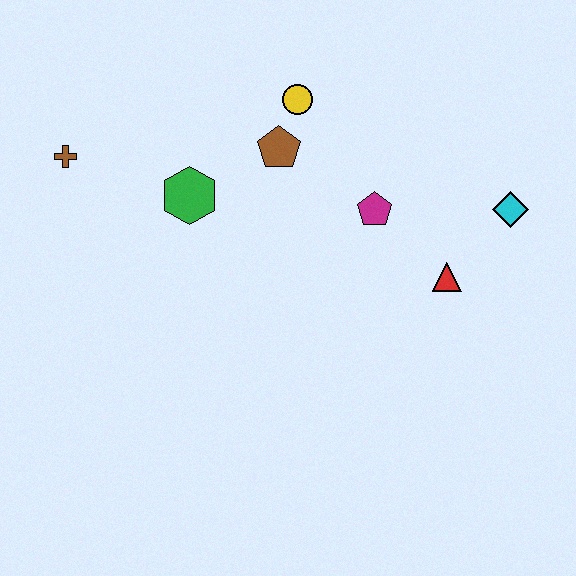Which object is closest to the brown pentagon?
The yellow circle is closest to the brown pentagon.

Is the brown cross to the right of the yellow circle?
No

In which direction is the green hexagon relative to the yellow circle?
The green hexagon is to the left of the yellow circle.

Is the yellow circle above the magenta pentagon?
Yes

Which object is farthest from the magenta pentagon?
The brown cross is farthest from the magenta pentagon.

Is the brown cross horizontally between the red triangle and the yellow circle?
No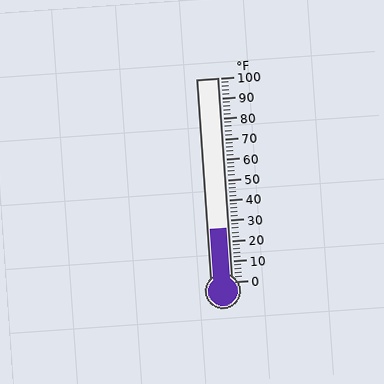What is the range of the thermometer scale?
The thermometer scale ranges from 0°F to 100°F.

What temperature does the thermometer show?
The thermometer shows approximately 26°F.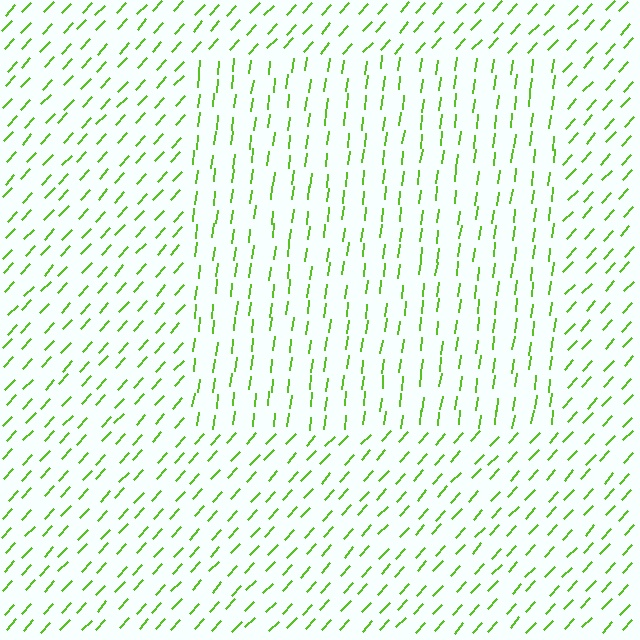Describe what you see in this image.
The image is filled with small lime line segments. A rectangle region in the image has lines oriented differently from the surrounding lines, creating a visible texture boundary.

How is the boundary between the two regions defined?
The boundary is defined purely by a change in line orientation (approximately 36 degrees difference). All lines are the same color and thickness.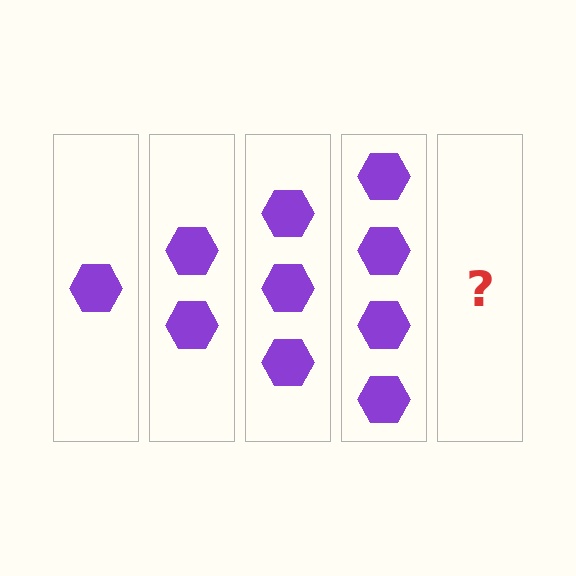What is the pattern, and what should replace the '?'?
The pattern is that each step adds one more hexagon. The '?' should be 5 hexagons.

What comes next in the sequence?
The next element should be 5 hexagons.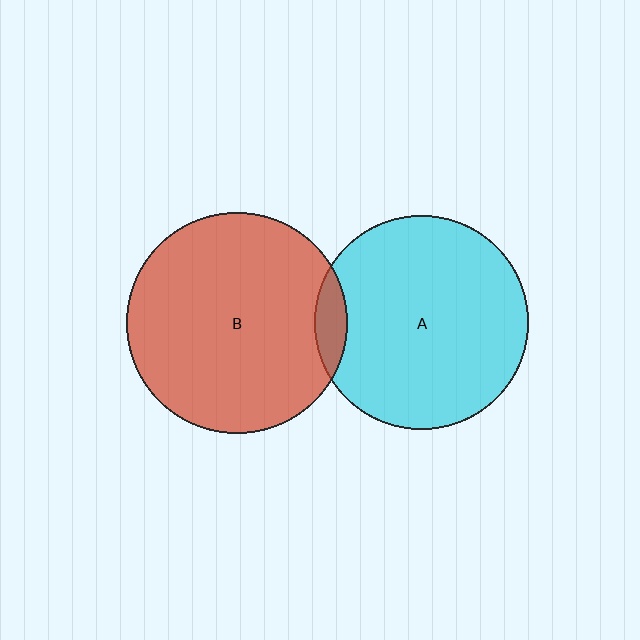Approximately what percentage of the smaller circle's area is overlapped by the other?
Approximately 5%.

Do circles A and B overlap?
Yes.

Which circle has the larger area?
Circle B (red).